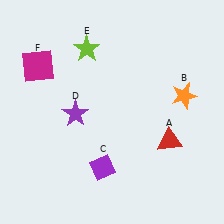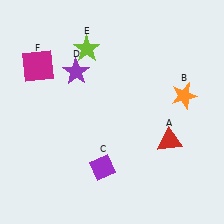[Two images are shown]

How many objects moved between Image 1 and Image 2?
1 object moved between the two images.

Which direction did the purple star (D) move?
The purple star (D) moved up.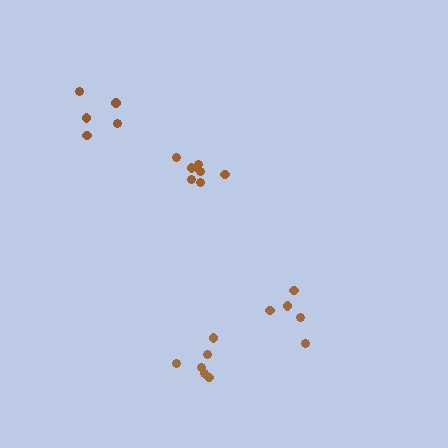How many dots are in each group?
Group 1: 6 dots, Group 2: 8 dots, Group 3: 5 dots, Group 4: 5 dots (24 total).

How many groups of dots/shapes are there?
There are 4 groups.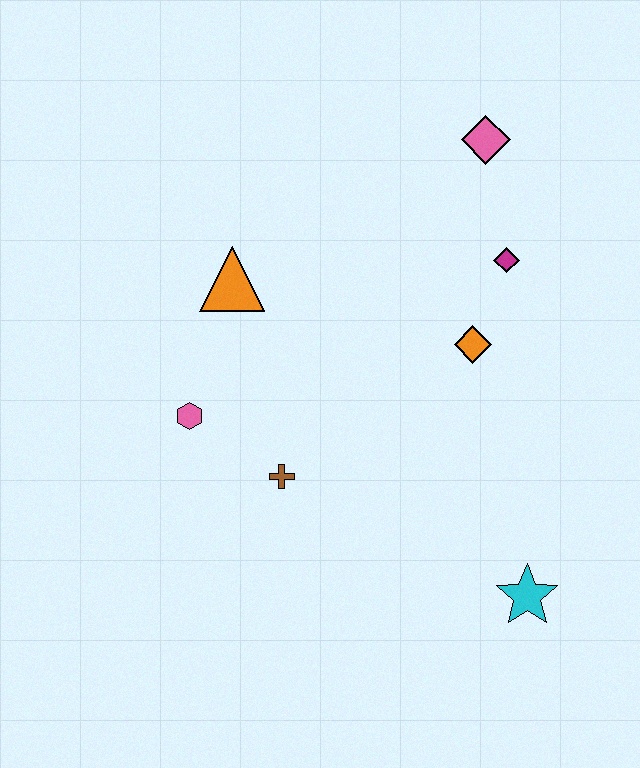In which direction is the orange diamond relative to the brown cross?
The orange diamond is to the right of the brown cross.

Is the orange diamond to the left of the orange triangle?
No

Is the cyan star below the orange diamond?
Yes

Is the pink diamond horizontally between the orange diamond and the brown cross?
No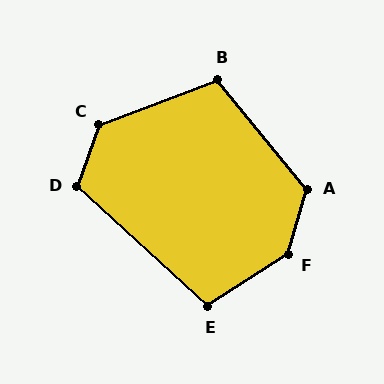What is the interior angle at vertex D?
Approximately 113 degrees (obtuse).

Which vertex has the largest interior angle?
F, at approximately 138 degrees.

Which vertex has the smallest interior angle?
E, at approximately 105 degrees.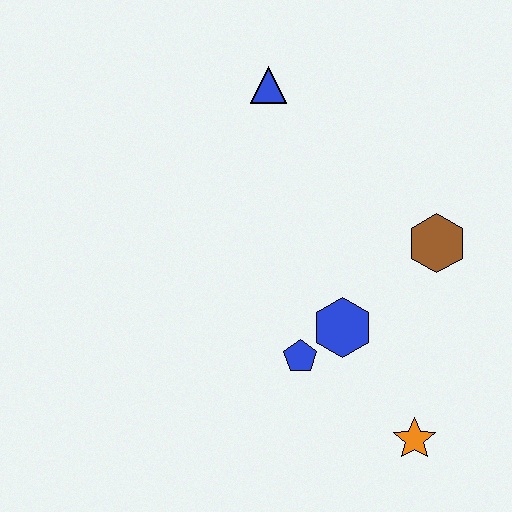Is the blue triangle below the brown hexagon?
No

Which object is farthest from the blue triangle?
The orange star is farthest from the blue triangle.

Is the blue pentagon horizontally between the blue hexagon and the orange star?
No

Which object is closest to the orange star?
The blue hexagon is closest to the orange star.